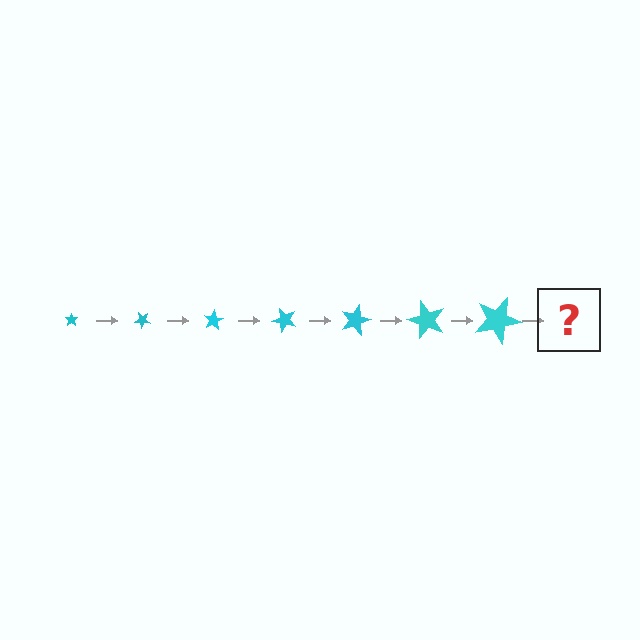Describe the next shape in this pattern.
It should be a star, larger than the previous one and rotated 280 degrees from the start.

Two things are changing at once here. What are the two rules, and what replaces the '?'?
The two rules are that the star grows larger each step and it rotates 40 degrees each step. The '?' should be a star, larger than the previous one and rotated 280 degrees from the start.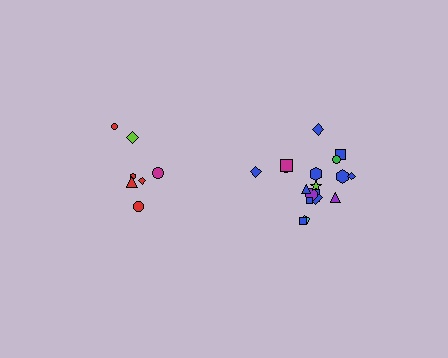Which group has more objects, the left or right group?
The right group.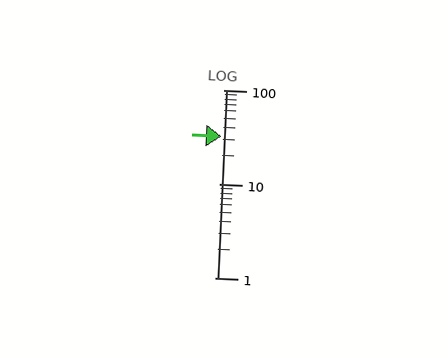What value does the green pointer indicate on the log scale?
The pointer indicates approximately 32.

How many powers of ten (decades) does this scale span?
The scale spans 2 decades, from 1 to 100.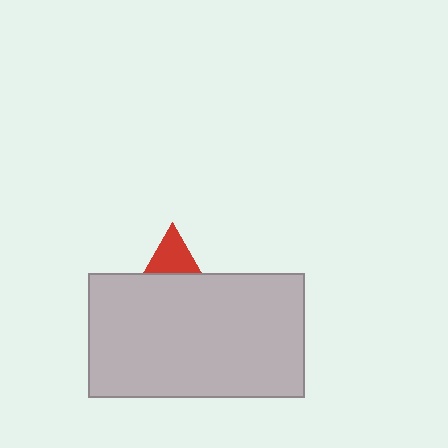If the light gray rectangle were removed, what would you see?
You would see the complete red triangle.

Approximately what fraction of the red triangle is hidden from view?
Roughly 68% of the red triangle is hidden behind the light gray rectangle.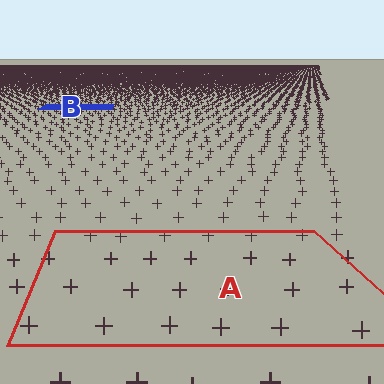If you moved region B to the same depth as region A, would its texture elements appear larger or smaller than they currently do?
They would appear larger. At a closer depth, the same texture elements are projected at a bigger on-screen size.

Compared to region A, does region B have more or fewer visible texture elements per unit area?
Region B has more texture elements per unit area — they are packed more densely because it is farther away.